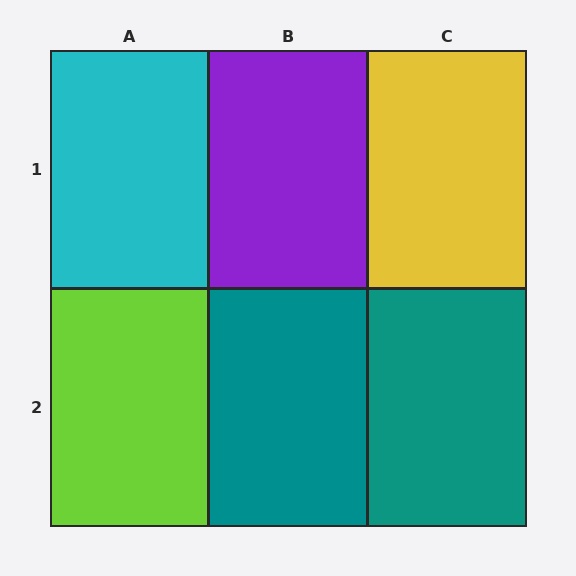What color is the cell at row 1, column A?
Cyan.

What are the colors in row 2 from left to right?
Lime, teal, teal.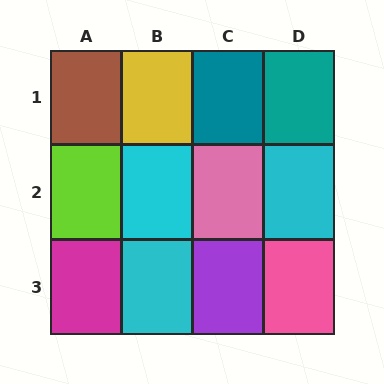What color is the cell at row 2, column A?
Lime.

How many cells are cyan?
3 cells are cyan.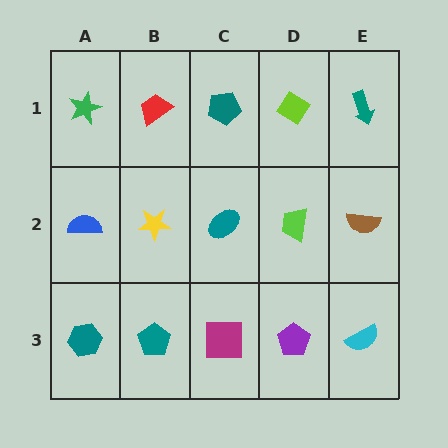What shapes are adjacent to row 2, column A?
A green star (row 1, column A), a teal hexagon (row 3, column A), a yellow star (row 2, column B).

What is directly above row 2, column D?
A lime diamond.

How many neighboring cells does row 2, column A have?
3.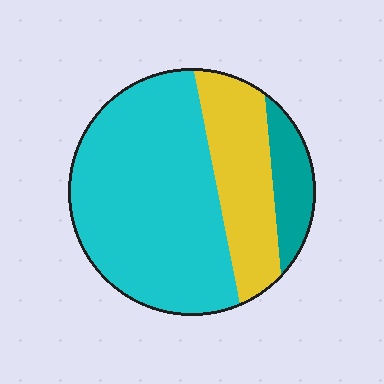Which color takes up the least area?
Teal, at roughly 10%.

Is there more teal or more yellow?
Yellow.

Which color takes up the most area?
Cyan, at roughly 65%.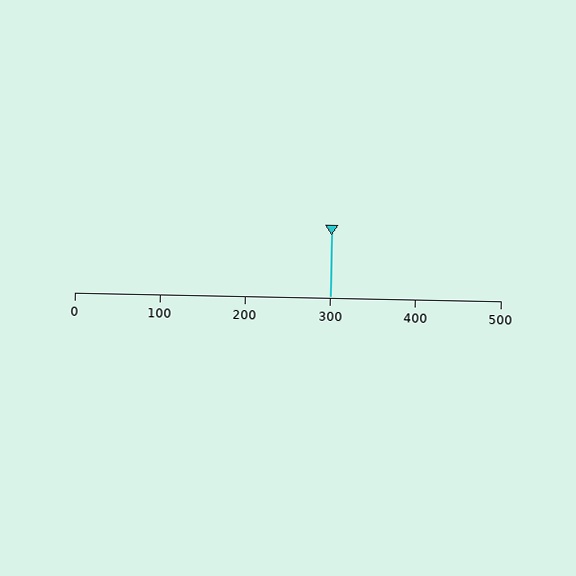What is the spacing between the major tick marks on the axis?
The major ticks are spaced 100 apart.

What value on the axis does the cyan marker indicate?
The marker indicates approximately 300.